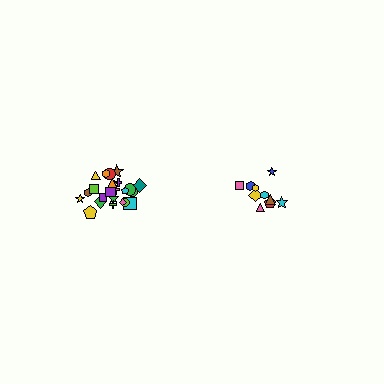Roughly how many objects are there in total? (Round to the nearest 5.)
Roughly 35 objects in total.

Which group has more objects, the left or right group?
The left group.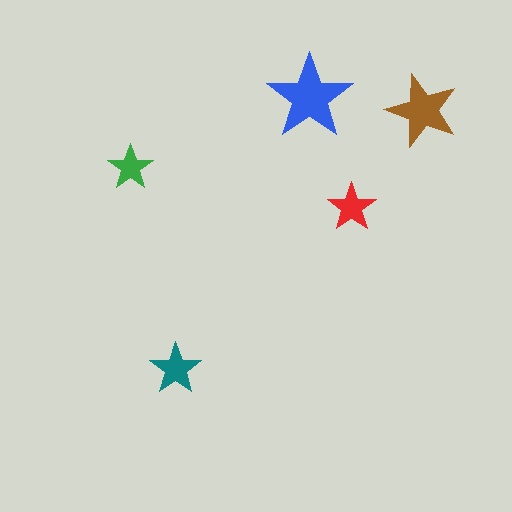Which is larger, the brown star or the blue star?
The blue one.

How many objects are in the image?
There are 5 objects in the image.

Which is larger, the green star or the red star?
The red one.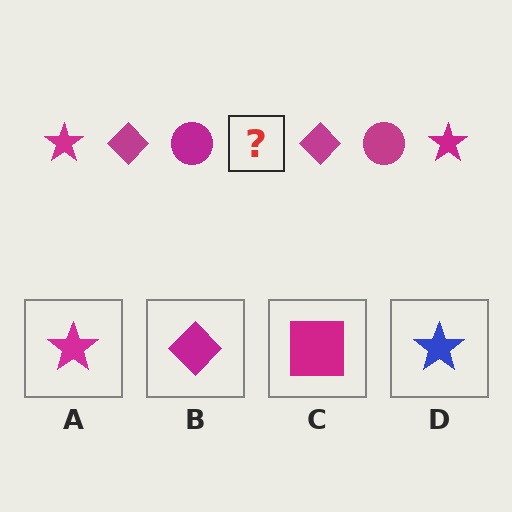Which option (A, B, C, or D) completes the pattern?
A.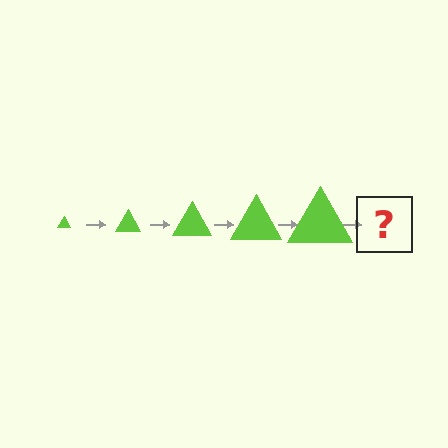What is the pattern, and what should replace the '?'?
The pattern is that the triangle gets progressively larger each step. The '?' should be a lime triangle, larger than the previous one.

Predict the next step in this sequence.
The next step is a lime triangle, larger than the previous one.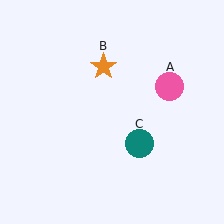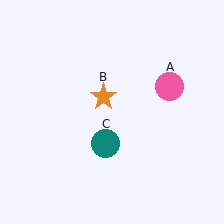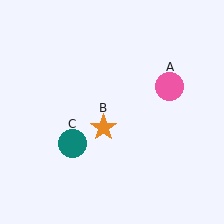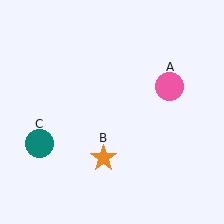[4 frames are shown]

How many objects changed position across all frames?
2 objects changed position: orange star (object B), teal circle (object C).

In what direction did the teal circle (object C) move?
The teal circle (object C) moved left.